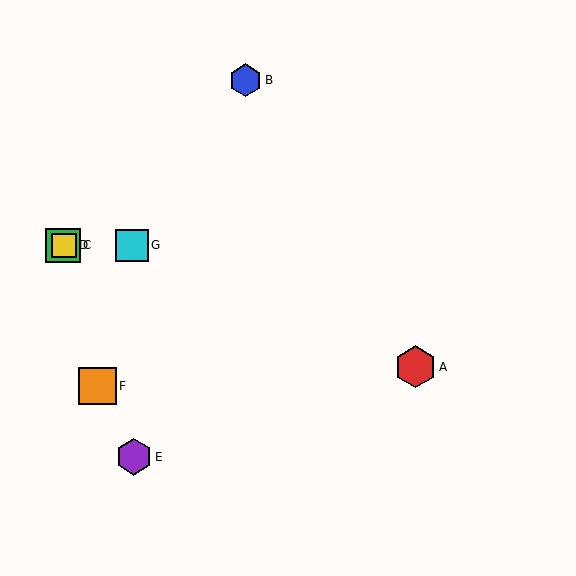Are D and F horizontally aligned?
No, D is at y≈245 and F is at y≈386.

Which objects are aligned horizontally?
Objects C, D, G are aligned horizontally.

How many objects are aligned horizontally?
3 objects (C, D, G) are aligned horizontally.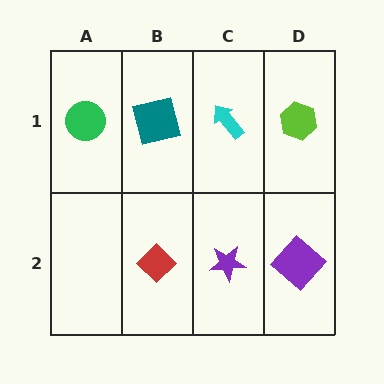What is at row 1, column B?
A teal square.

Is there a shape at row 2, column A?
No, that cell is empty.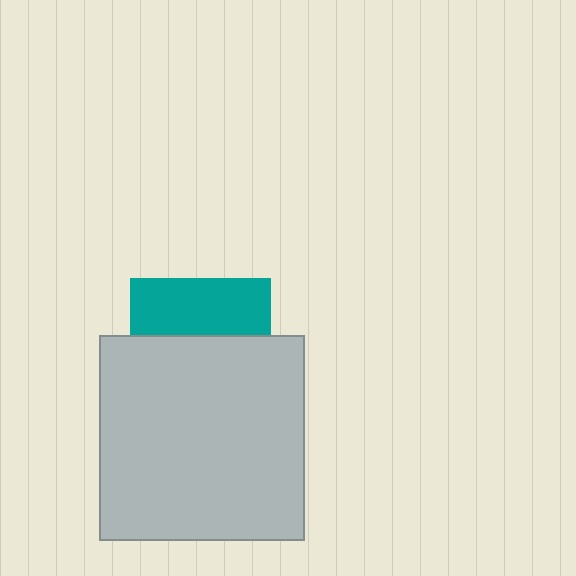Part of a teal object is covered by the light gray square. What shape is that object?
It is a square.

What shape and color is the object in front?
The object in front is a light gray square.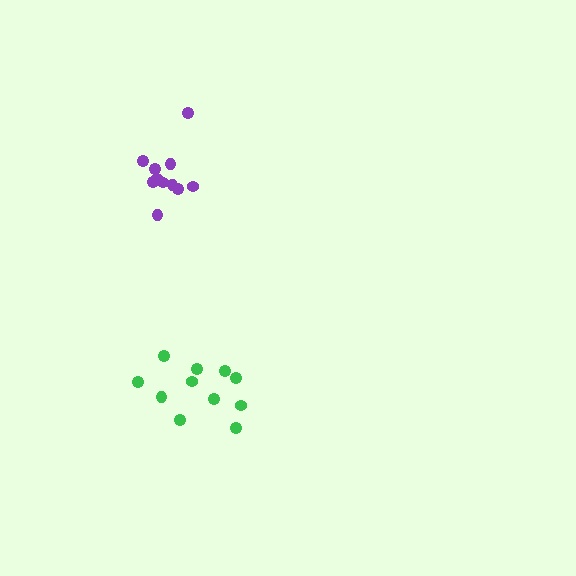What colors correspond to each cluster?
The clusters are colored: purple, green.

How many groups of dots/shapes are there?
There are 2 groups.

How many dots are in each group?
Group 1: 11 dots, Group 2: 11 dots (22 total).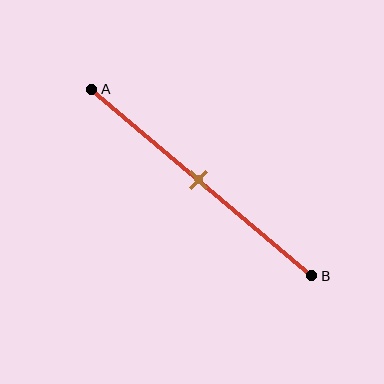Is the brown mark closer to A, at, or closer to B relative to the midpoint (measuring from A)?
The brown mark is approximately at the midpoint of segment AB.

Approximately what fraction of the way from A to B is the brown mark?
The brown mark is approximately 50% of the way from A to B.